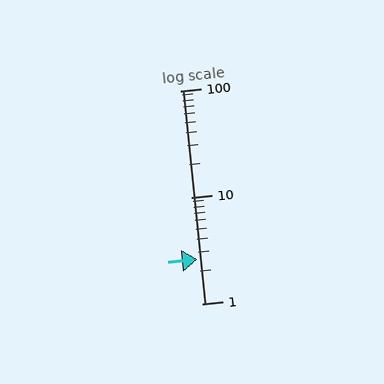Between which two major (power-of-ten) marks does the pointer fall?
The pointer is between 1 and 10.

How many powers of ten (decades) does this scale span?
The scale spans 2 decades, from 1 to 100.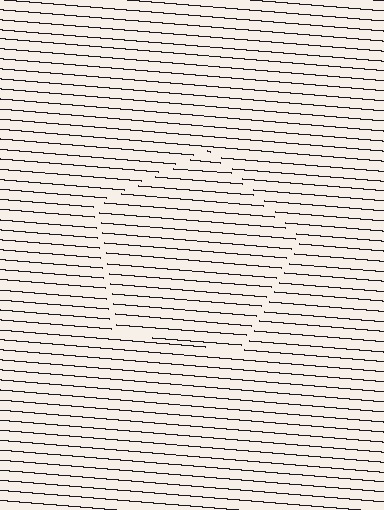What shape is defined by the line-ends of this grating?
An illusory pentagon. The interior of the shape contains the same grating, shifted by half a period — the contour is defined by the phase discontinuity where line-ends from the inner and outer gratings abut.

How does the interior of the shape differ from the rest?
The interior of the shape contains the same grating, shifted by half a period — the contour is defined by the phase discontinuity where line-ends from the inner and outer gratings abut.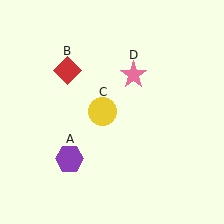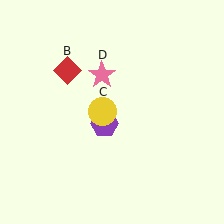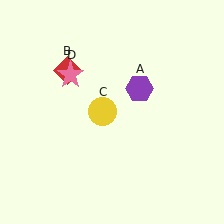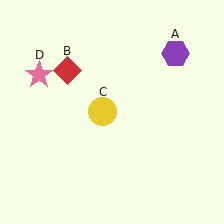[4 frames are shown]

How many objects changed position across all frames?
2 objects changed position: purple hexagon (object A), pink star (object D).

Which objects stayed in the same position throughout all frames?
Red diamond (object B) and yellow circle (object C) remained stationary.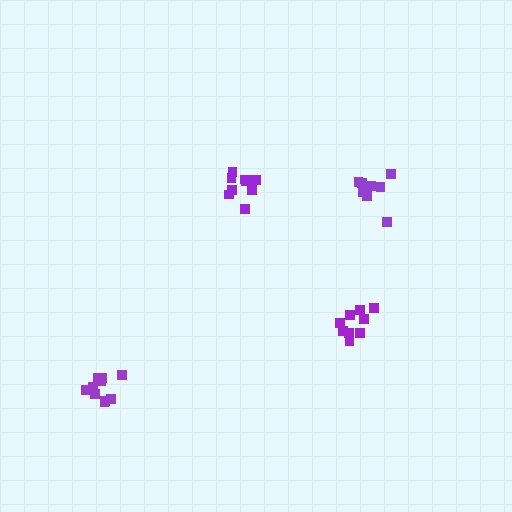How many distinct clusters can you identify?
There are 4 distinct clusters.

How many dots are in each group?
Group 1: 9 dots, Group 2: 10 dots, Group 3: 11 dots, Group 4: 8 dots (38 total).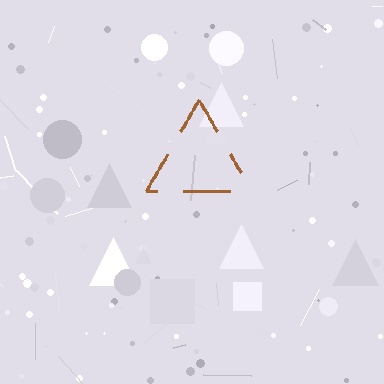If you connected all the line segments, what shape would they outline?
They would outline a triangle.